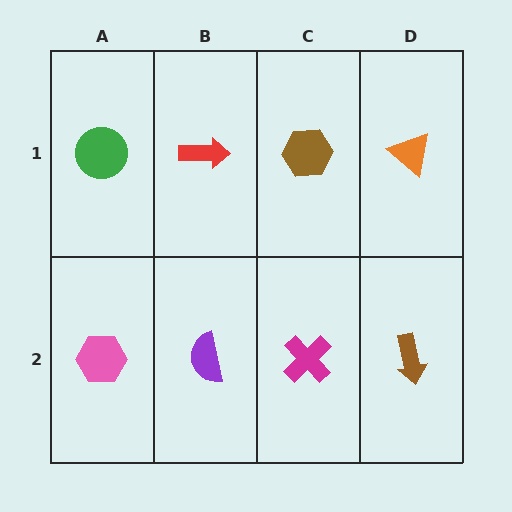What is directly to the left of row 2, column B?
A pink hexagon.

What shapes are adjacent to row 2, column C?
A brown hexagon (row 1, column C), a purple semicircle (row 2, column B), a brown arrow (row 2, column D).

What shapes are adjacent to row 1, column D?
A brown arrow (row 2, column D), a brown hexagon (row 1, column C).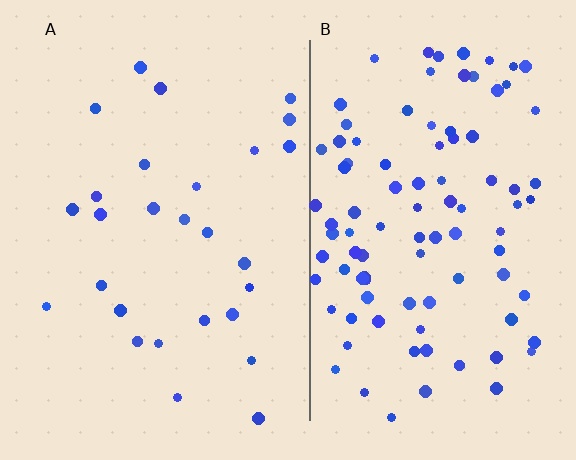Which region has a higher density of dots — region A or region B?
B (the right).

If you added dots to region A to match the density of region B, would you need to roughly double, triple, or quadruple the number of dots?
Approximately quadruple.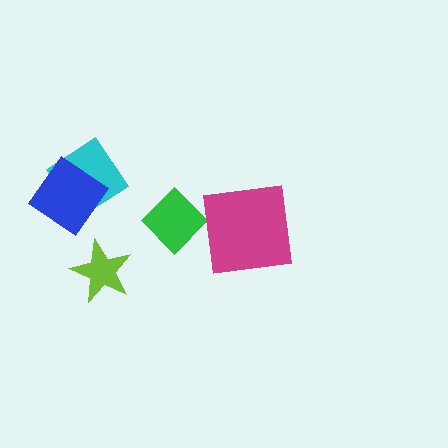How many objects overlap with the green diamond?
0 objects overlap with the green diamond.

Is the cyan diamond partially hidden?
Yes, it is partially covered by another shape.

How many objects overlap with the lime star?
0 objects overlap with the lime star.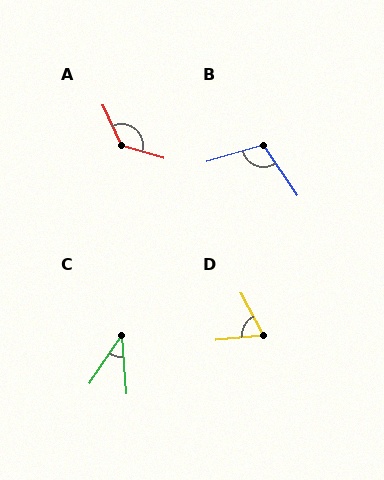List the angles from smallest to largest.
C (38°), D (67°), B (107°), A (132°).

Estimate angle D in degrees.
Approximately 67 degrees.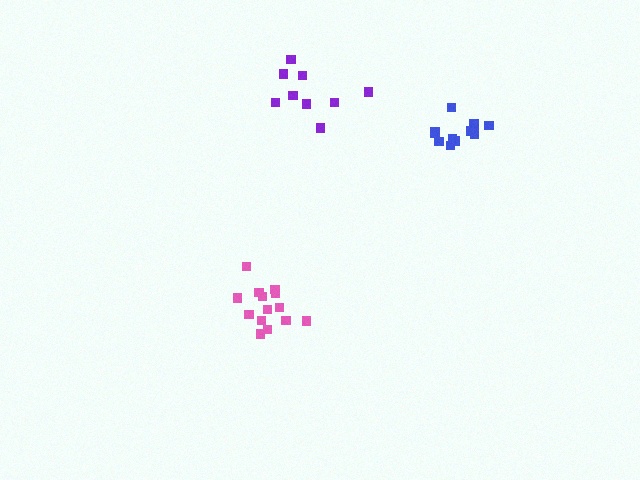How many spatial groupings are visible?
There are 3 spatial groupings.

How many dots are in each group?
Group 1: 14 dots, Group 2: 11 dots, Group 3: 9 dots (34 total).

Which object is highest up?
The purple cluster is topmost.